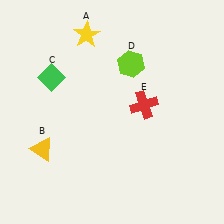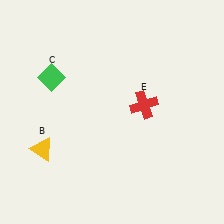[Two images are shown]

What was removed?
The yellow star (A), the lime hexagon (D) were removed in Image 2.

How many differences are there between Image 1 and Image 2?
There are 2 differences between the two images.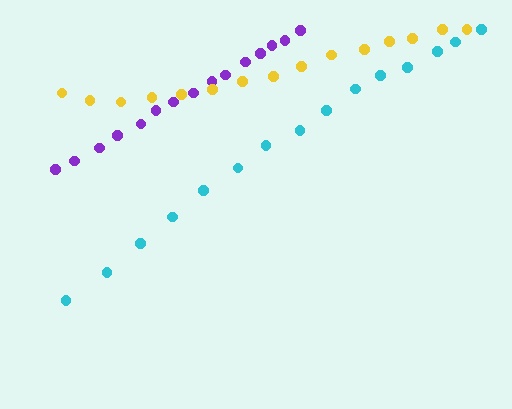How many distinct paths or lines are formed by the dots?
There are 3 distinct paths.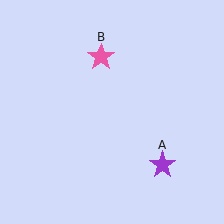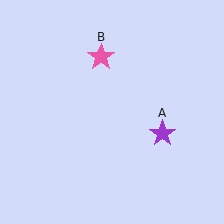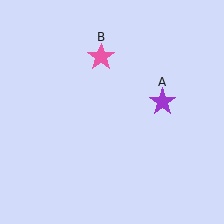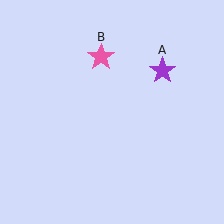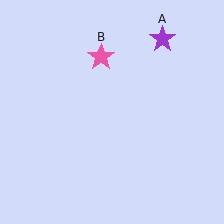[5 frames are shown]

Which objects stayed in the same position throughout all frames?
Pink star (object B) remained stationary.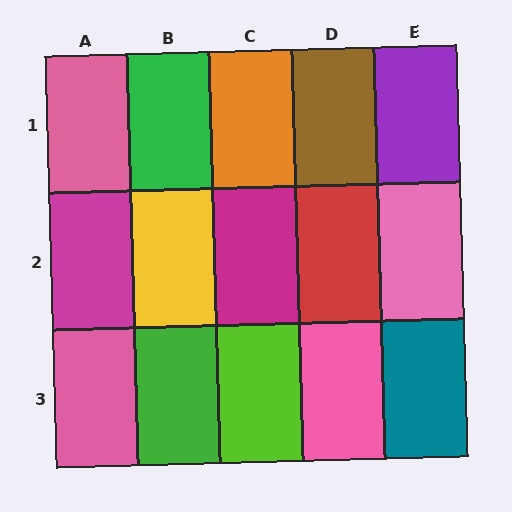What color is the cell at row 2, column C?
Magenta.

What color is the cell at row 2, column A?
Magenta.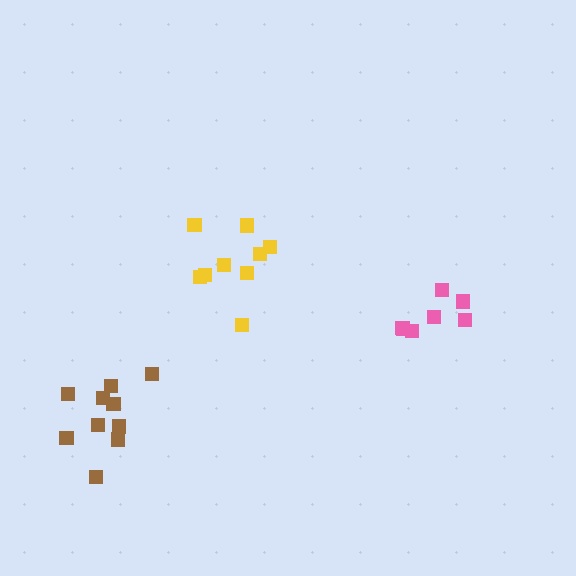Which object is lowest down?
The brown cluster is bottommost.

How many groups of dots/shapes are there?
There are 3 groups.